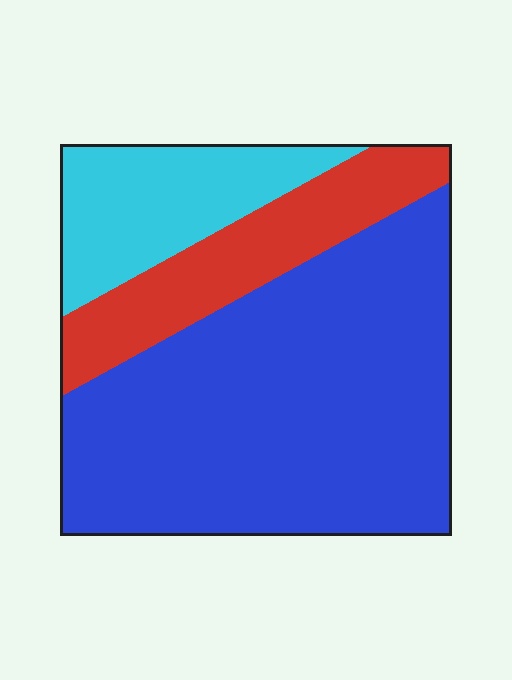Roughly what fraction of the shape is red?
Red takes up about one fifth (1/5) of the shape.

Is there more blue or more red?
Blue.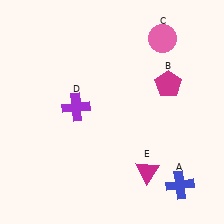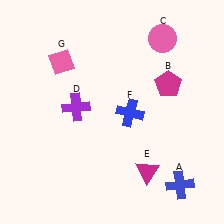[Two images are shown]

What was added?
A blue cross (F), a pink diamond (G) were added in Image 2.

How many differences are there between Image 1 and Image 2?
There are 2 differences between the two images.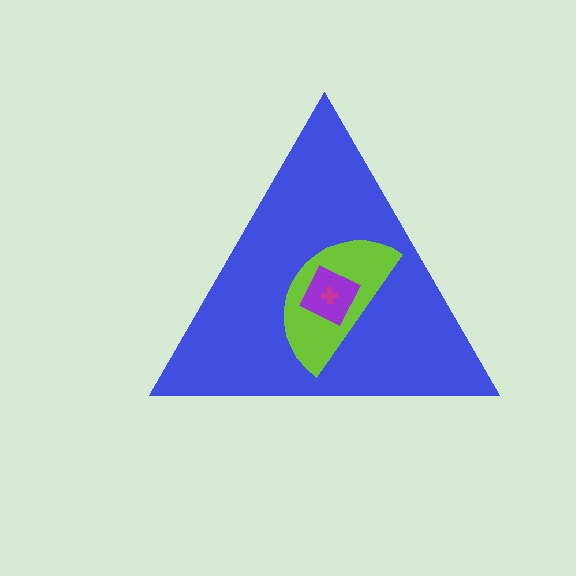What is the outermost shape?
The blue triangle.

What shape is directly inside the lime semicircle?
The purple diamond.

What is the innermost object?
The magenta cross.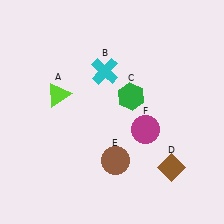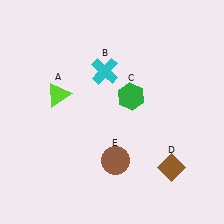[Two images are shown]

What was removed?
The magenta circle (F) was removed in Image 2.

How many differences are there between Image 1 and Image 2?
There is 1 difference between the two images.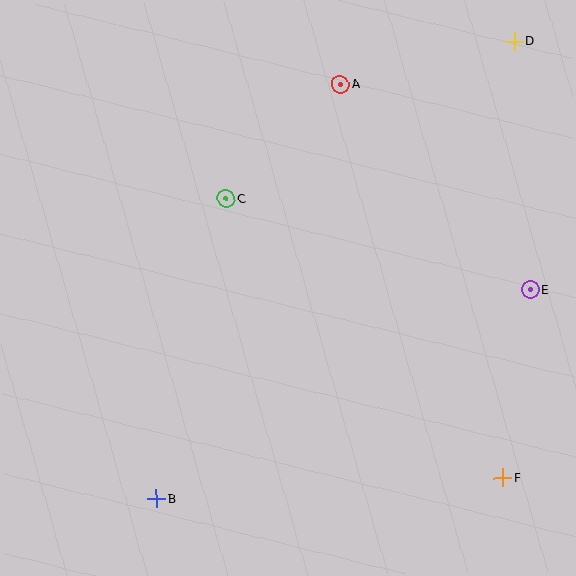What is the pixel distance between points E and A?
The distance between E and A is 279 pixels.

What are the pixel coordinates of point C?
Point C is at (226, 199).